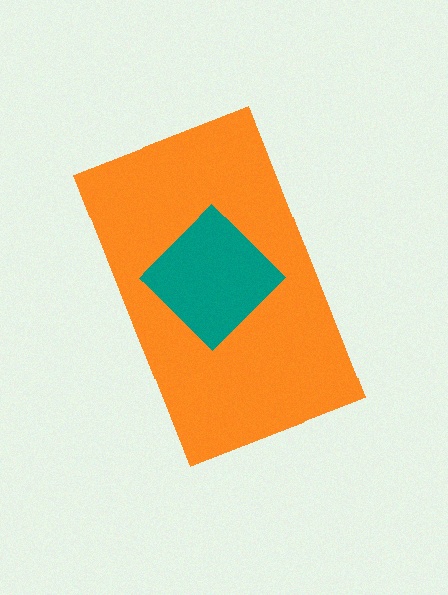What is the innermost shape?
The teal diamond.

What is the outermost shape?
The orange rectangle.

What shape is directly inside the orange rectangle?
The teal diamond.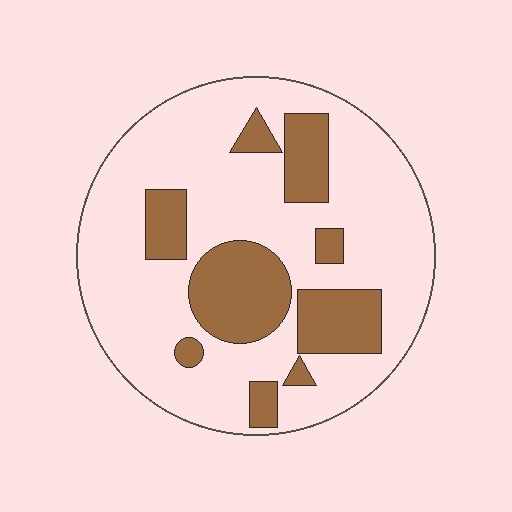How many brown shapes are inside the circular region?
9.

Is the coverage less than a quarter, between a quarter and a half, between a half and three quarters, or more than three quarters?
Between a quarter and a half.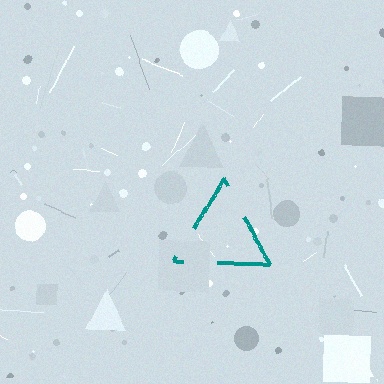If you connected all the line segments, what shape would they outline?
They would outline a triangle.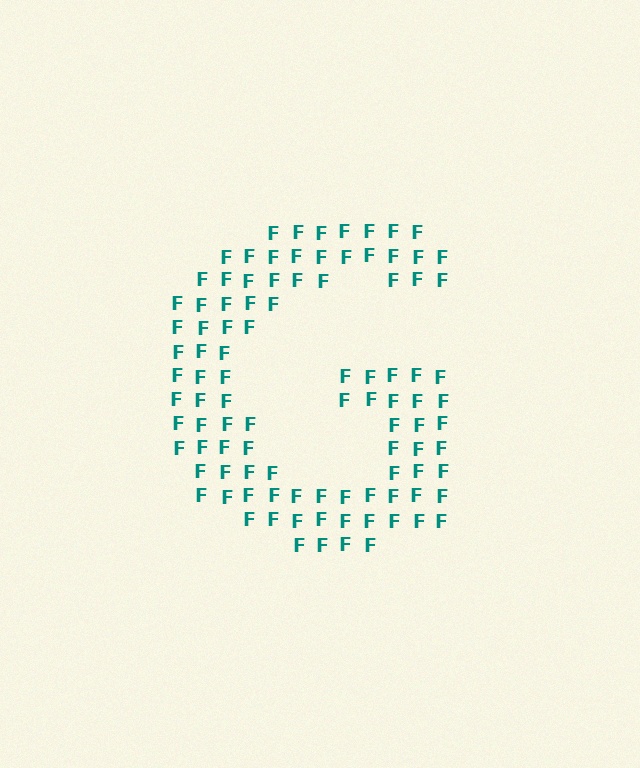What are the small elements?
The small elements are letter F's.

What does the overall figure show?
The overall figure shows the letter G.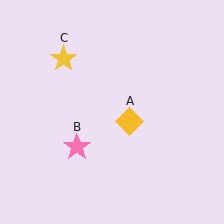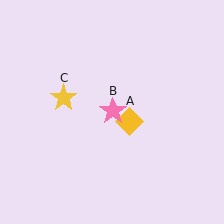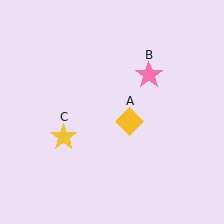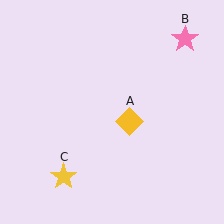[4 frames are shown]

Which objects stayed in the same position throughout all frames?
Yellow diamond (object A) remained stationary.